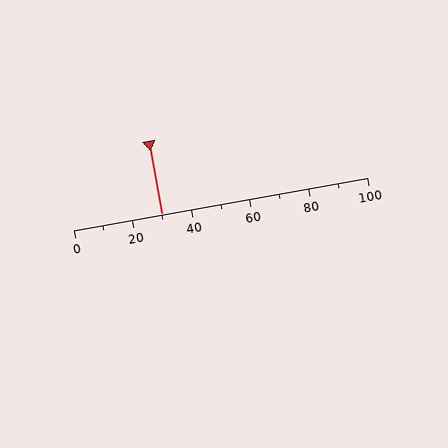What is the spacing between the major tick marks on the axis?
The major ticks are spaced 20 apart.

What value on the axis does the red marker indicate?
The marker indicates approximately 30.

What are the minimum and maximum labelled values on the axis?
The axis runs from 0 to 100.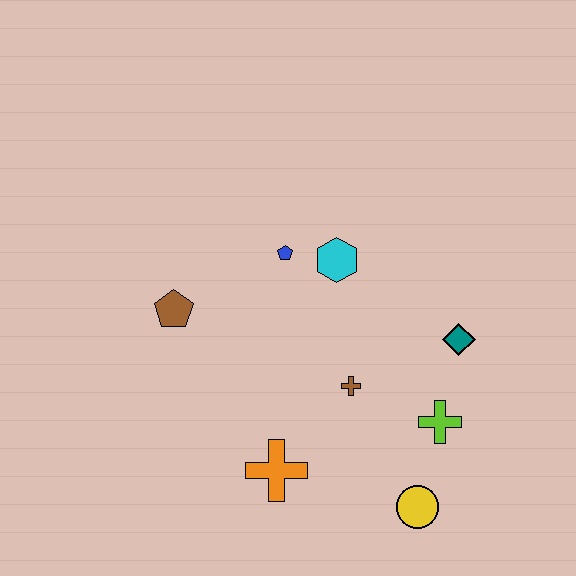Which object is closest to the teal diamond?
The lime cross is closest to the teal diamond.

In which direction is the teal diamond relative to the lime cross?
The teal diamond is above the lime cross.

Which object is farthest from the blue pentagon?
The yellow circle is farthest from the blue pentagon.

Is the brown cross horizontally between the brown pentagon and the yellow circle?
Yes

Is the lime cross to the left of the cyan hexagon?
No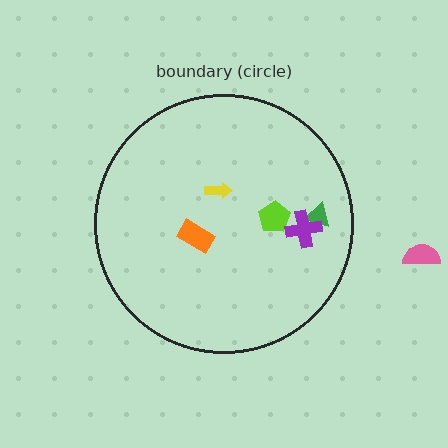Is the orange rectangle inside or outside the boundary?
Inside.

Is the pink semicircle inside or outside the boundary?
Outside.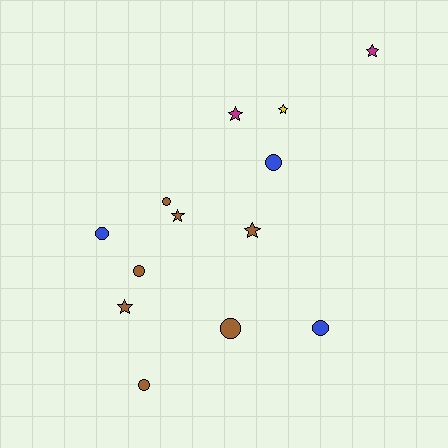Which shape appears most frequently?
Circle, with 7 objects.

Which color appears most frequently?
Brown, with 7 objects.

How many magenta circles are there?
There are no magenta circles.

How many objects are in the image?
There are 13 objects.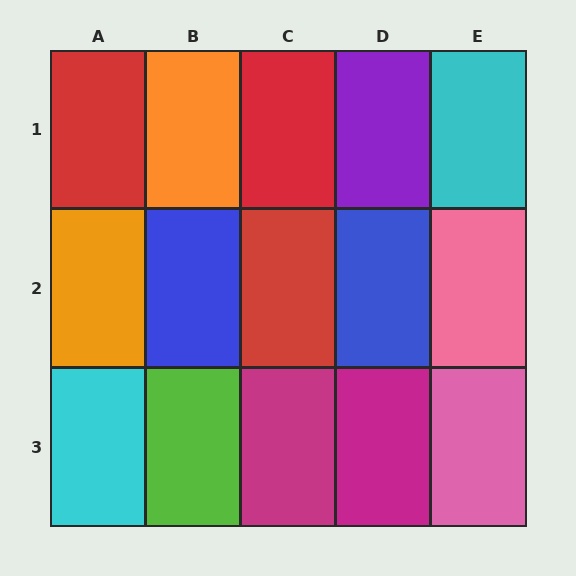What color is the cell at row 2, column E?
Pink.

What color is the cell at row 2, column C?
Red.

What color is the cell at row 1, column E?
Cyan.